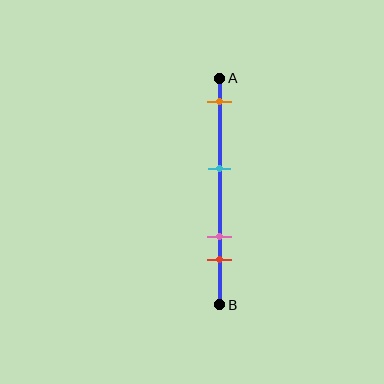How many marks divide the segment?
There are 4 marks dividing the segment.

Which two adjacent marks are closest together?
The pink and red marks are the closest adjacent pair.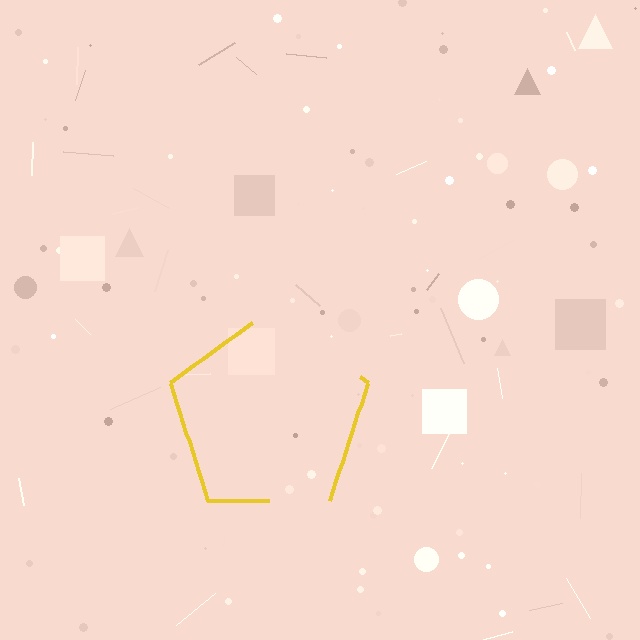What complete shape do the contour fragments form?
The contour fragments form a pentagon.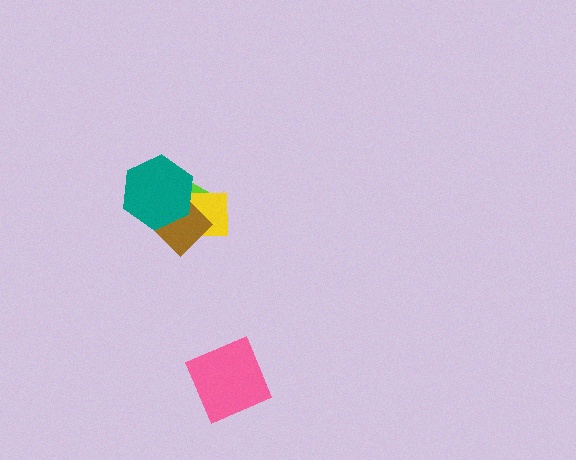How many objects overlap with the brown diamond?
3 objects overlap with the brown diamond.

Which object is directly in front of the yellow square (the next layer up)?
The brown diamond is directly in front of the yellow square.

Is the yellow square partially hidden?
Yes, it is partially covered by another shape.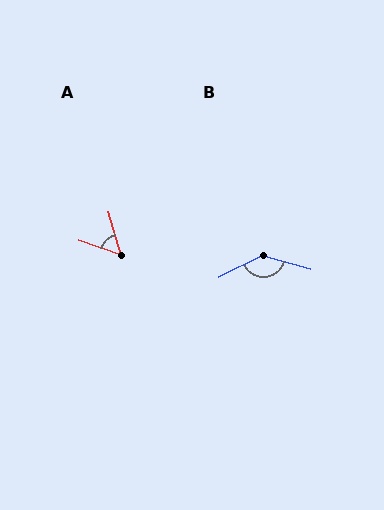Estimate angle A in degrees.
Approximately 55 degrees.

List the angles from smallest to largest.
A (55°), B (137°).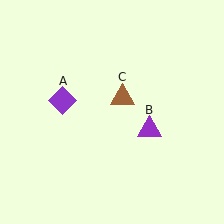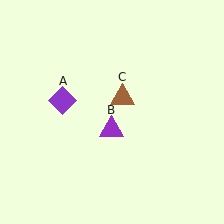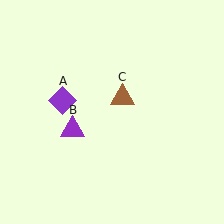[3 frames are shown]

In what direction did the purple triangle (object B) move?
The purple triangle (object B) moved left.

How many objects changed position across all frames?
1 object changed position: purple triangle (object B).